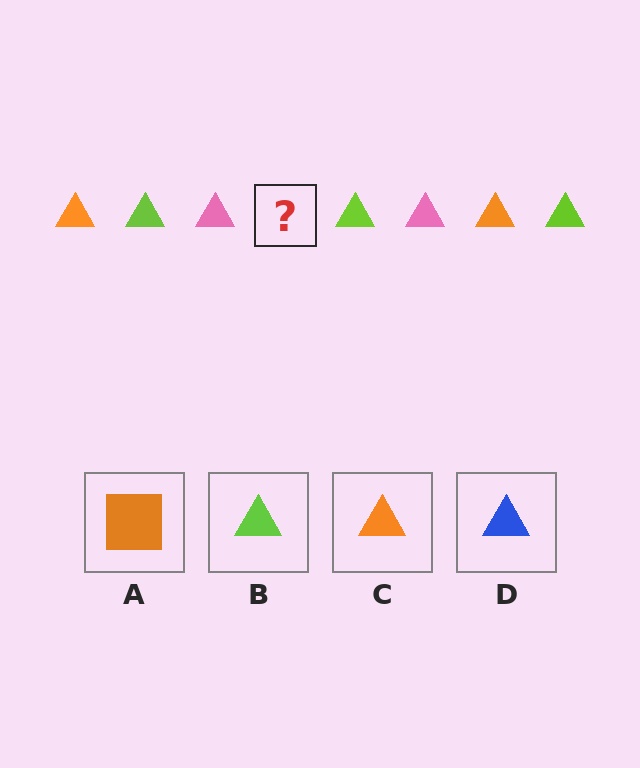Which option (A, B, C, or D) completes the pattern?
C.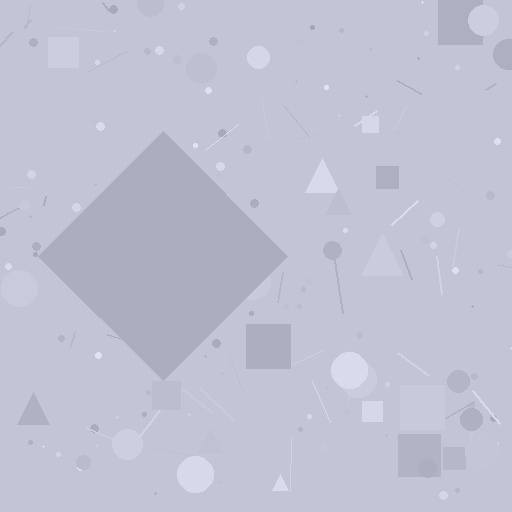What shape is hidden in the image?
A diamond is hidden in the image.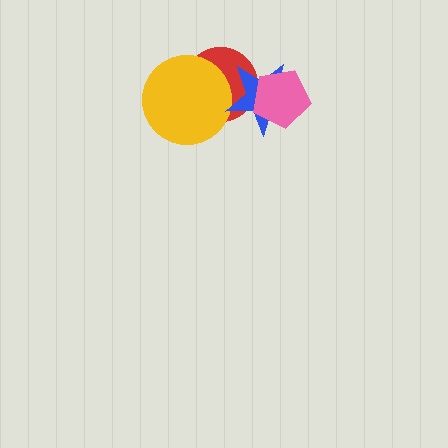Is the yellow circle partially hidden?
Yes, it is partially covered by another shape.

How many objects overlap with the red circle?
2 objects overlap with the red circle.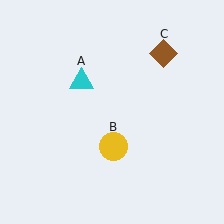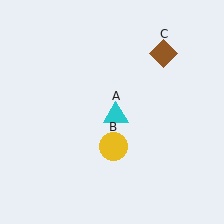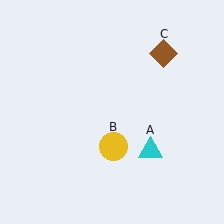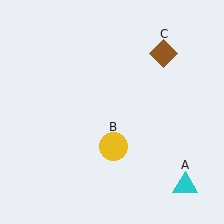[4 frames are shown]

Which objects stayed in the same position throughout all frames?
Yellow circle (object B) and brown diamond (object C) remained stationary.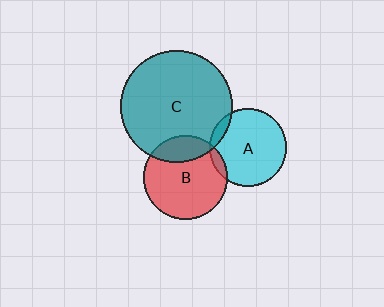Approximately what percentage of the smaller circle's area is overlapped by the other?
Approximately 20%.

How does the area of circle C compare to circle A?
Approximately 2.1 times.